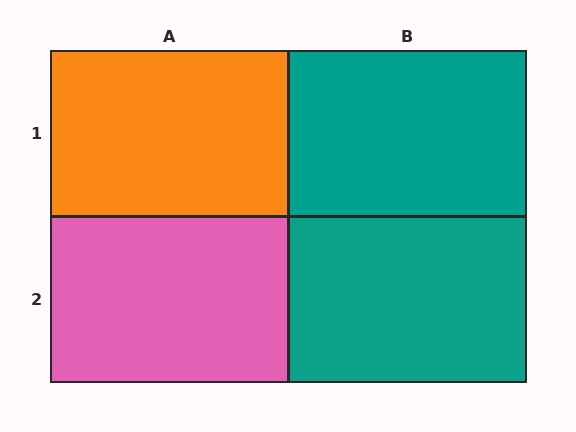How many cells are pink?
1 cell is pink.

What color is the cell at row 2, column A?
Pink.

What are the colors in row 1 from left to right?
Orange, teal.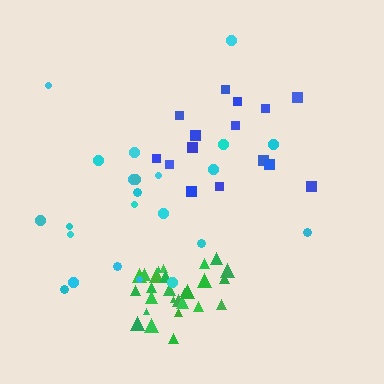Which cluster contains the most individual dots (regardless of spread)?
Green (27).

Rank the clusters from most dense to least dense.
green, blue, cyan.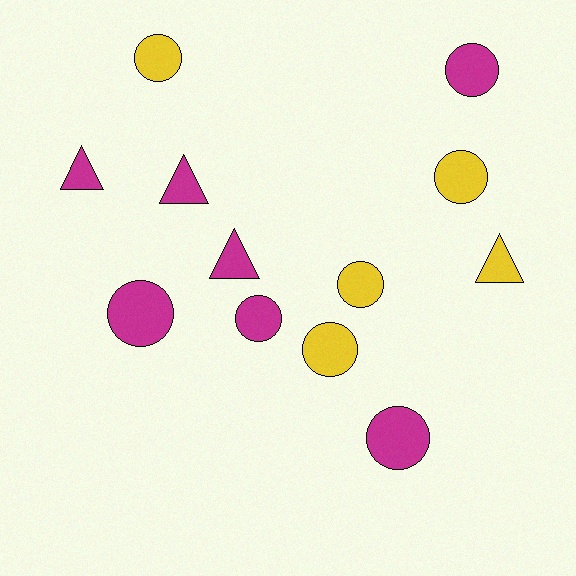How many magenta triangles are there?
There are 3 magenta triangles.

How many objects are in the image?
There are 12 objects.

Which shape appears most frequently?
Circle, with 8 objects.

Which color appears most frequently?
Magenta, with 7 objects.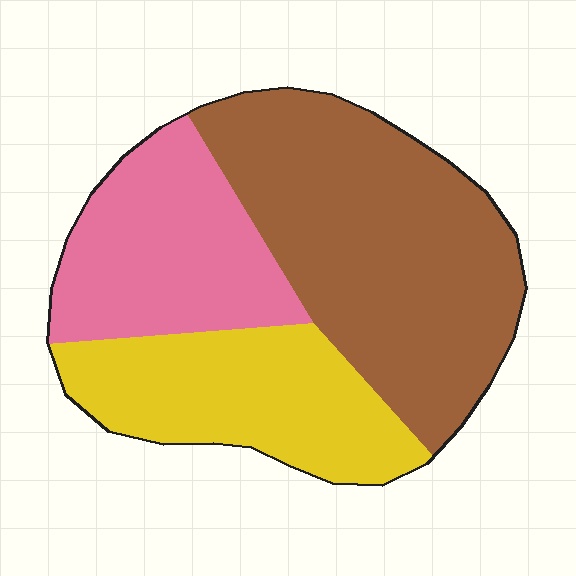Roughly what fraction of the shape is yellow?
Yellow covers around 25% of the shape.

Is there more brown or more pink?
Brown.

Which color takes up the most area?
Brown, at roughly 45%.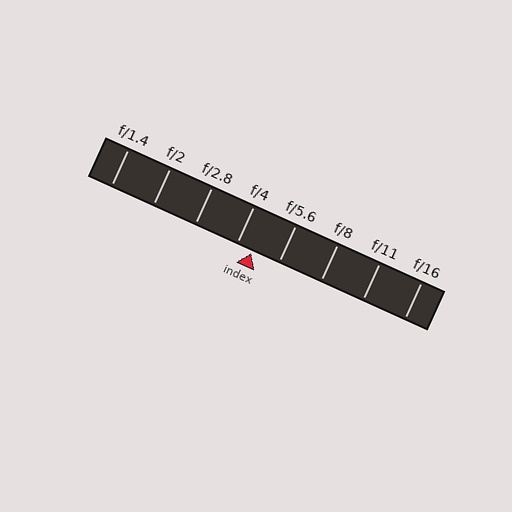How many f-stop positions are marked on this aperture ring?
There are 8 f-stop positions marked.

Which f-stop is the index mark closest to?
The index mark is closest to f/4.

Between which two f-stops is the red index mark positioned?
The index mark is between f/4 and f/5.6.